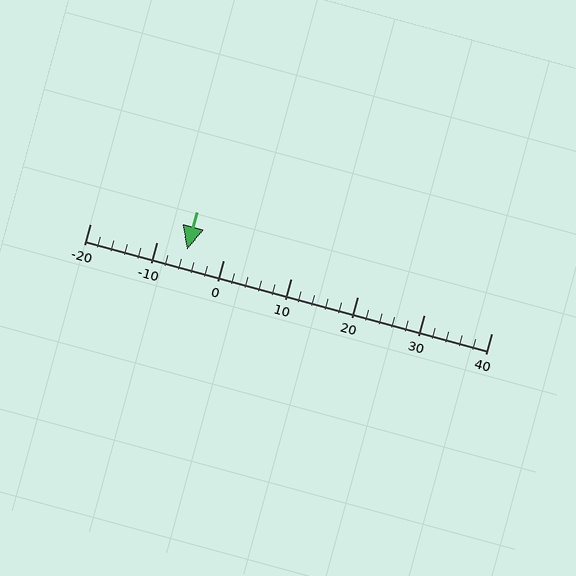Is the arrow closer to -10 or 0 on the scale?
The arrow is closer to -10.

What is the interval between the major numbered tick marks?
The major tick marks are spaced 10 units apart.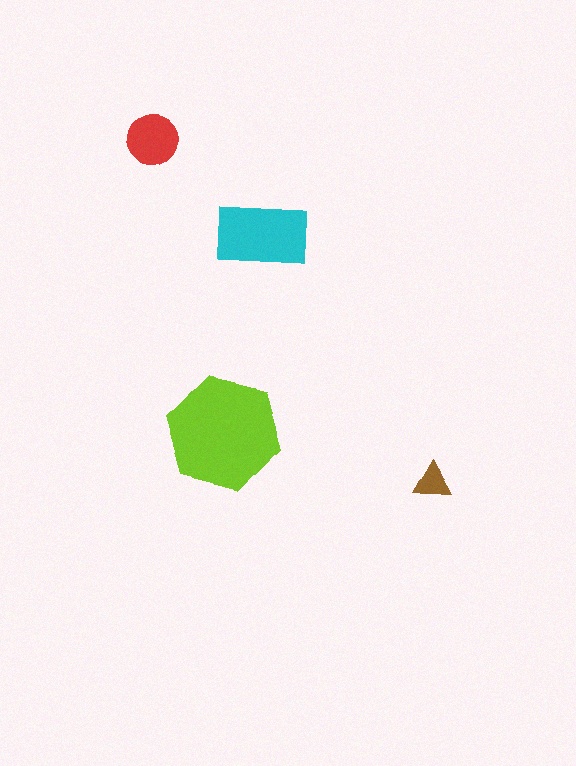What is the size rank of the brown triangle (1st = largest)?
4th.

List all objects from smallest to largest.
The brown triangle, the red circle, the cyan rectangle, the lime hexagon.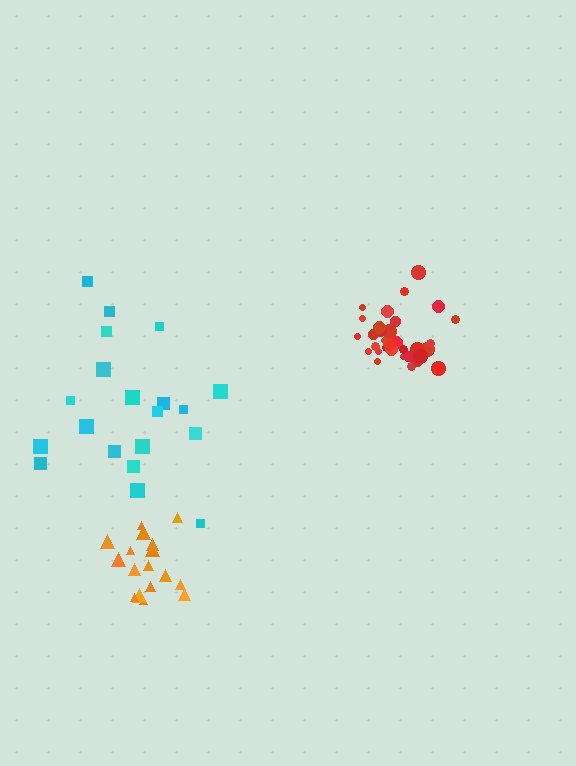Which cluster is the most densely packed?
Red.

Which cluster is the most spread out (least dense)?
Cyan.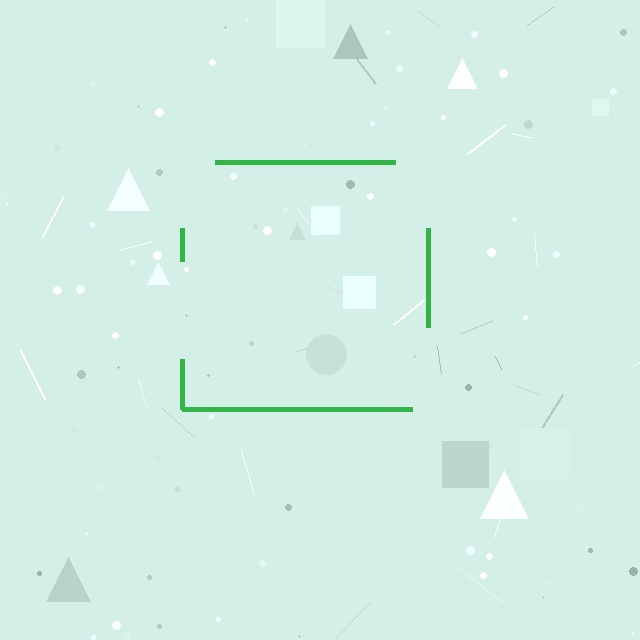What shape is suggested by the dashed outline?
The dashed outline suggests a square.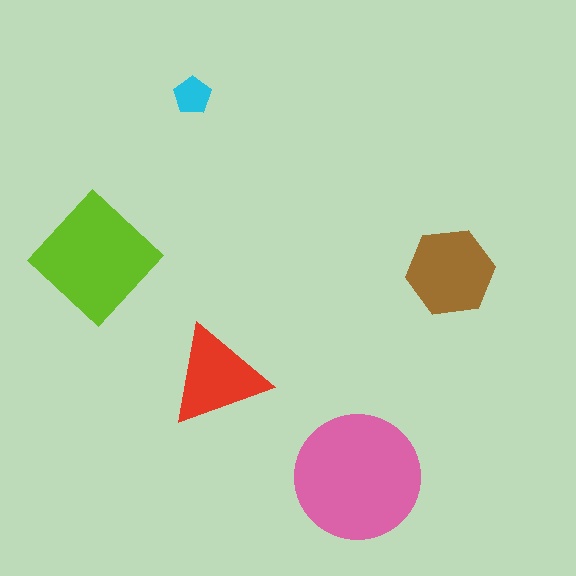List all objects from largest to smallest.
The pink circle, the lime diamond, the brown hexagon, the red triangle, the cyan pentagon.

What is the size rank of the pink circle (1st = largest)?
1st.